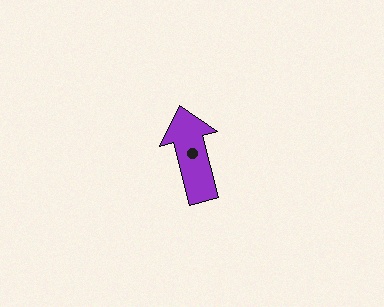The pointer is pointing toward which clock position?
Roughly 12 o'clock.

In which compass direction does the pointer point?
North.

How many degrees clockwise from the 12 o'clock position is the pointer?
Approximately 346 degrees.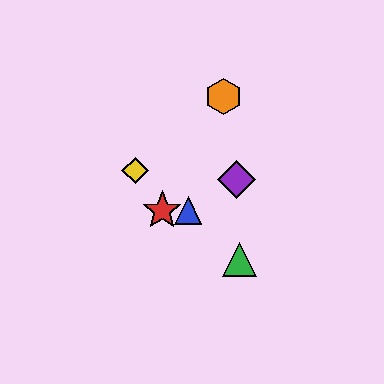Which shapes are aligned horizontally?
The red star, the blue triangle are aligned horizontally.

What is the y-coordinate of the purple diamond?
The purple diamond is at y≈180.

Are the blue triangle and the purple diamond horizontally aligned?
No, the blue triangle is at y≈211 and the purple diamond is at y≈180.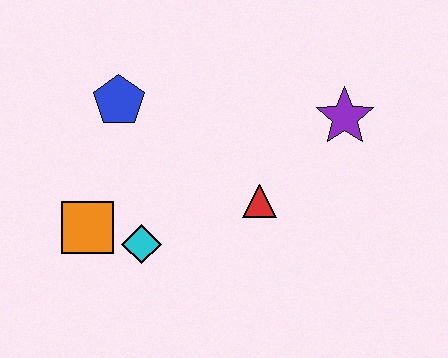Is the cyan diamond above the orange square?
No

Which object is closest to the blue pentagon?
The orange square is closest to the blue pentagon.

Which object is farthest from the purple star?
The orange square is farthest from the purple star.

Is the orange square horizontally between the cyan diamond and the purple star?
No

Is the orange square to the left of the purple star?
Yes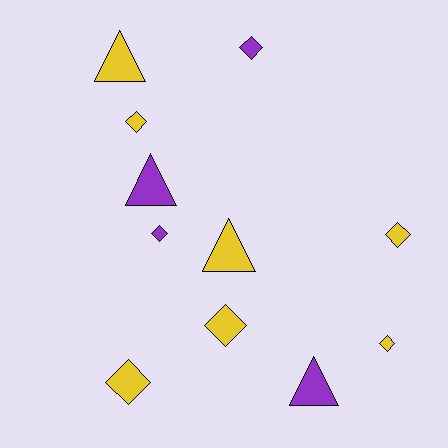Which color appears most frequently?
Yellow, with 7 objects.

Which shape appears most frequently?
Diamond, with 7 objects.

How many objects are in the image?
There are 11 objects.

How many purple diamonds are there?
There are 2 purple diamonds.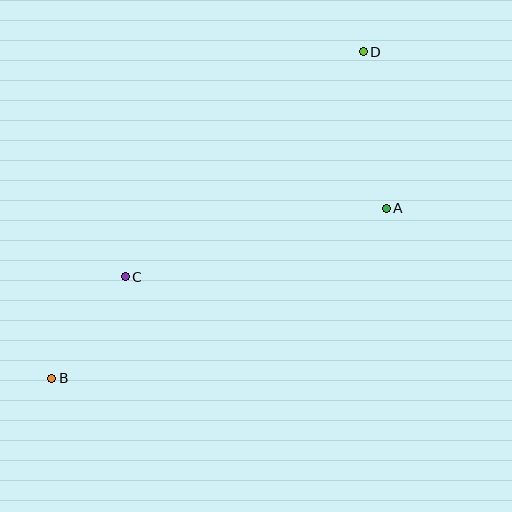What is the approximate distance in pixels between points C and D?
The distance between C and D is approximately 328 pixels.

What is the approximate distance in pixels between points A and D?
The distance between A and D is approximately 159 pixels.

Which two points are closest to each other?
Points B and C are closest to each other.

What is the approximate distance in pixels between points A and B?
The distance between A and B is approximately 375 pixels.